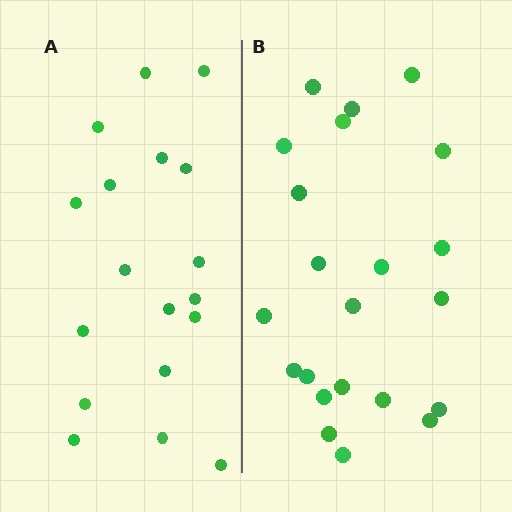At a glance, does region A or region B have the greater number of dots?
Region B (the right region) has more dots.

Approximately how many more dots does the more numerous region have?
Region B has about 4 more dots than region A.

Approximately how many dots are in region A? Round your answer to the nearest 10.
About 20 dots. (The exact count is 18, which rounds to 20.)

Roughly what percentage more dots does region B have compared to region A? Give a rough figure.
About 20% more.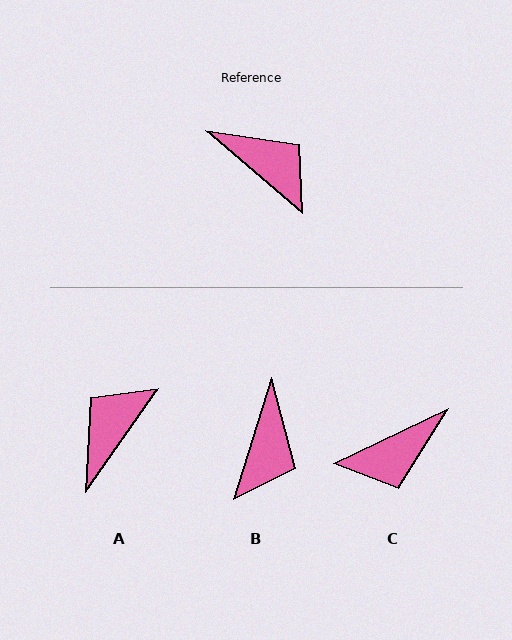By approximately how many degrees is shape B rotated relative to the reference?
Approximately 66 degrees clockwise.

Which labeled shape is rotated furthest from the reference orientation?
C, about 114 degrees away.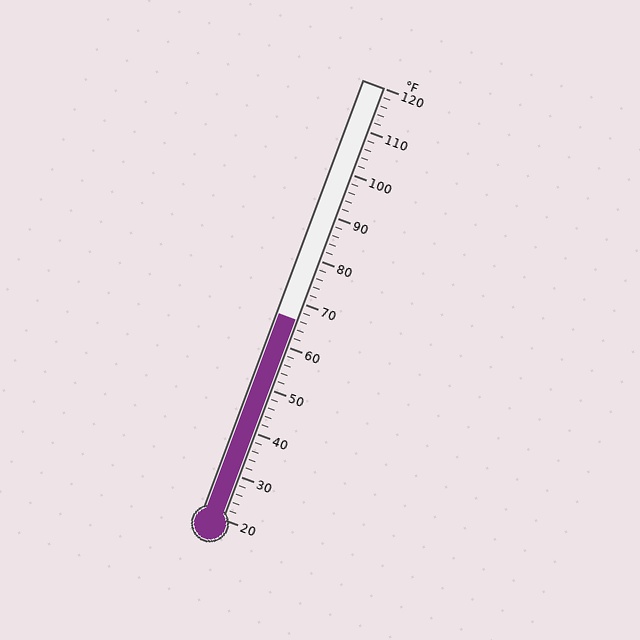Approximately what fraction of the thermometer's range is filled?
The thermometer is filled to approximately 45% of its range.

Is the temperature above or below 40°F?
The temperature is above 40°F.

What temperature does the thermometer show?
The thermometer shows approximately 66°F.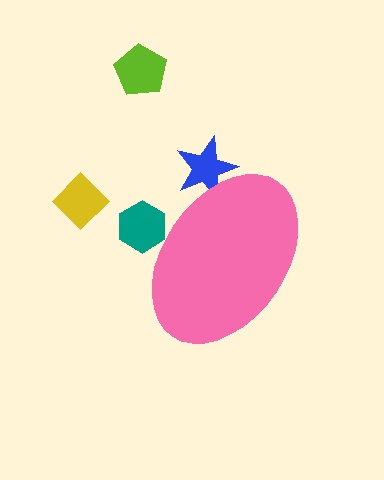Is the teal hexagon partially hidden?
Yes, the teal hexagon is partially hidden behind the pink ellipse.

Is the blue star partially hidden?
Yes, the blue star is partially hidden behind the pink ellipse.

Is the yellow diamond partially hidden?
No, the yellow diamond is fully visible.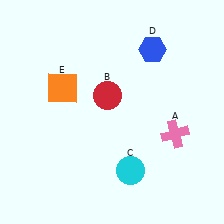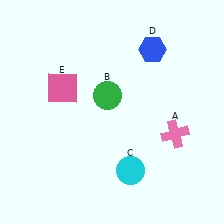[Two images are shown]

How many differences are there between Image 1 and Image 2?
There are 2 differences between the two images.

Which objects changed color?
B changed from red to green. E changed from orange to pink.